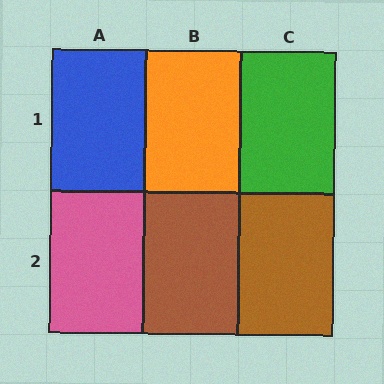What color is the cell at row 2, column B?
Brown.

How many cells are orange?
1 cell is orange.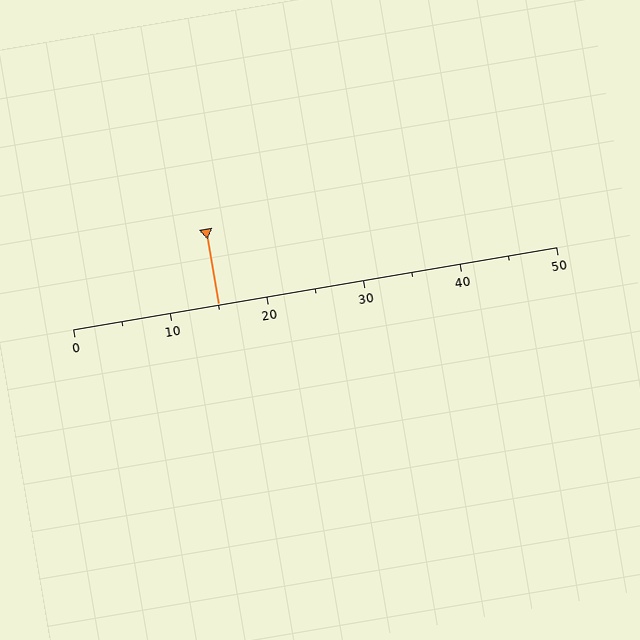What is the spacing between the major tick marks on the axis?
The major ticks are spaced 10 apart.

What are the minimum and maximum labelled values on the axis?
The axis runs from 0 to 50.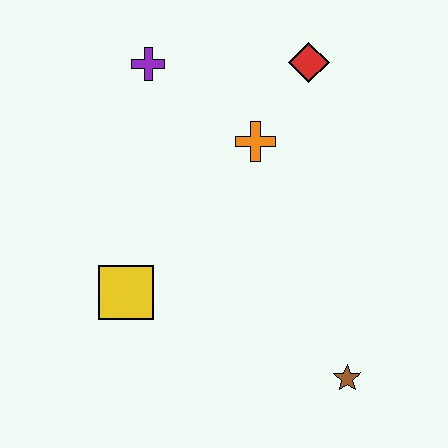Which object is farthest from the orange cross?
The brown star is farthest from the orange cross.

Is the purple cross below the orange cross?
No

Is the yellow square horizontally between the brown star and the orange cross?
No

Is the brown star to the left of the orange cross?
No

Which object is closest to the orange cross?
The red diamond is closest to the orange cross.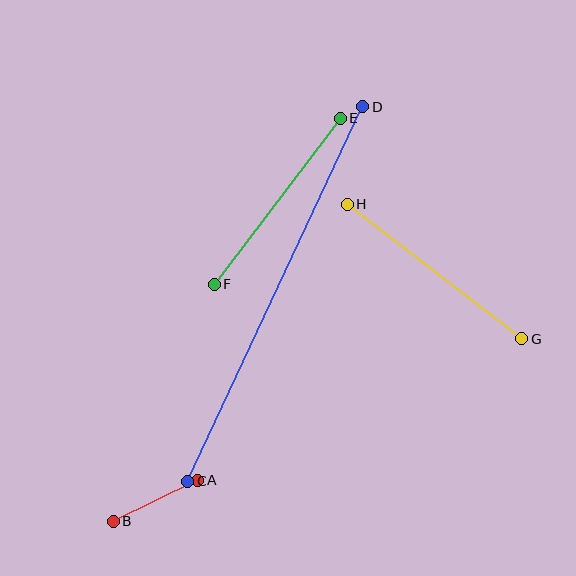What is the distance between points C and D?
The distance is approximately 413 pixels.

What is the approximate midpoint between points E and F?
The midpoint is at approximately (277, 201) pixels.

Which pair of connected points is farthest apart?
Points C and D are farthest apart.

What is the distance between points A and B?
The distance is approximately 94 pixels.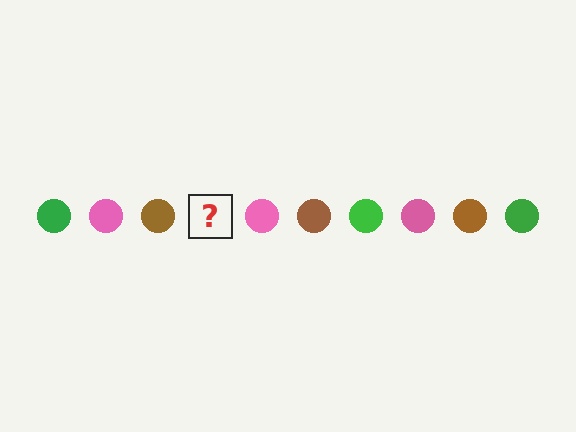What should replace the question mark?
The question mark should be replaced with a green circle.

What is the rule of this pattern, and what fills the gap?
The rule is that the pattern cycles through green, pink, brown circles. The gap should be filled with a green circle.